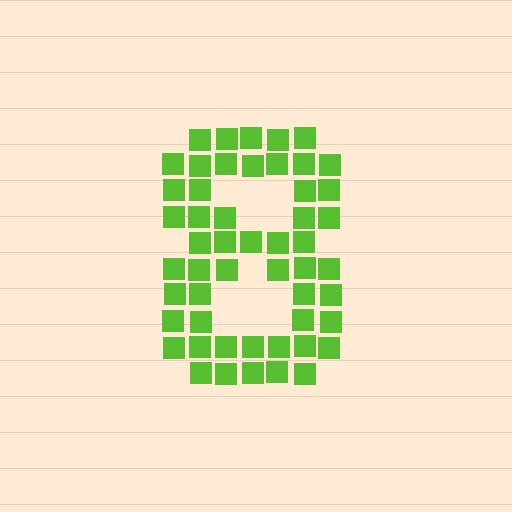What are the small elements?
The small elements are squares.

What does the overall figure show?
The overall figure shows the digit 8.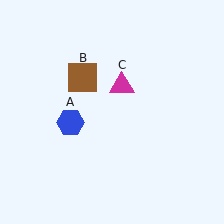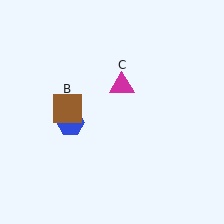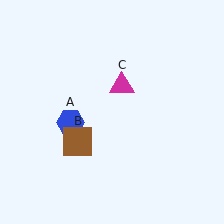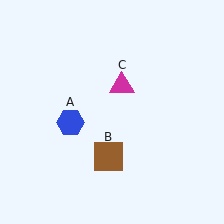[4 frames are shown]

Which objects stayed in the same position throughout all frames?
Blue hexagon (object A) and magenta triangle (object C) remained stationary.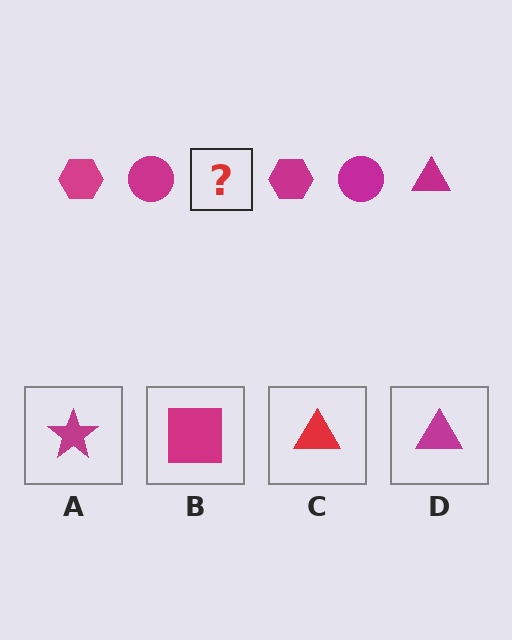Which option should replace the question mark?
Option D.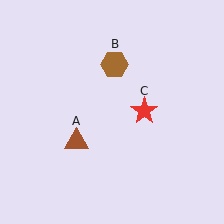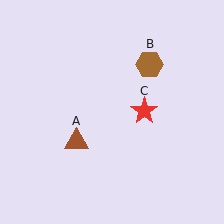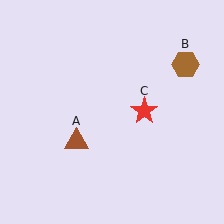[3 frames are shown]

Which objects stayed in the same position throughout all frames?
Brown triangle (object A) and red star (object C) remained stationary.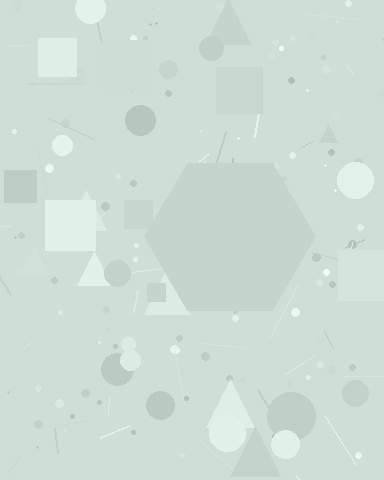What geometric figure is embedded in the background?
A hexagon is embedded in the background.